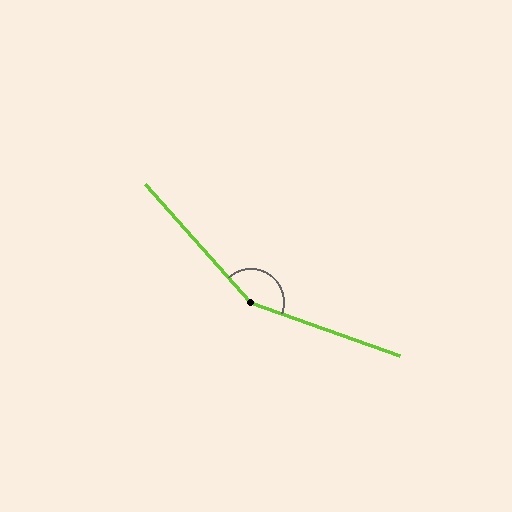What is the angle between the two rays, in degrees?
Approximately 151 degrees.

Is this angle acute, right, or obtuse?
It is obtuse.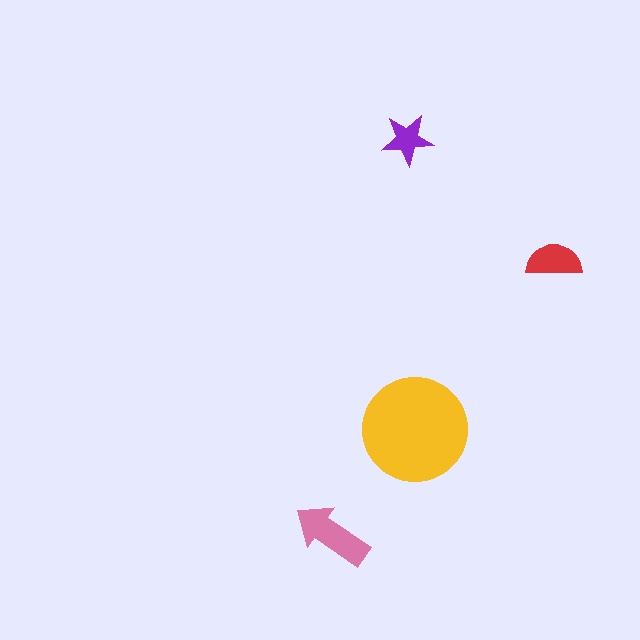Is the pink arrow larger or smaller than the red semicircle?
Larger.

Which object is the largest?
The yellow circle.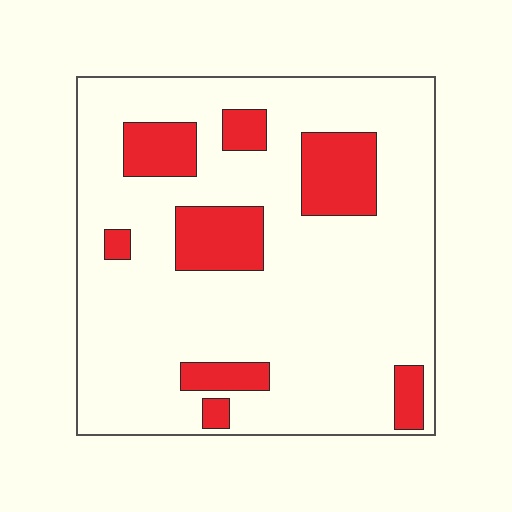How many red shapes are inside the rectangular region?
8.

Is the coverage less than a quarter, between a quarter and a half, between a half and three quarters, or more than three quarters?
Less than a quarter.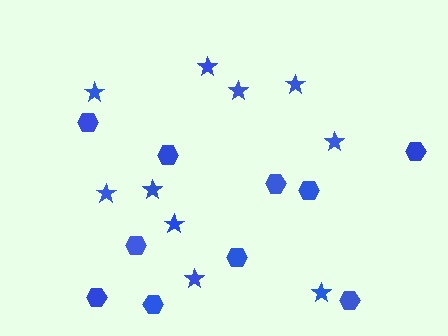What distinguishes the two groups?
There are 2 groups: one group of stars (10) and one group of hexagons (10).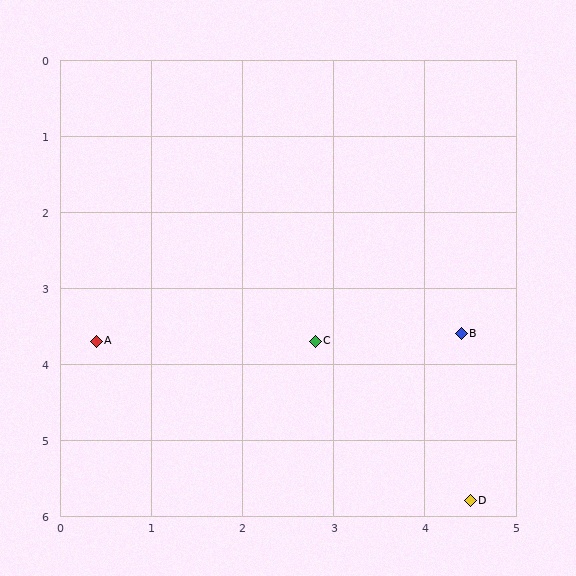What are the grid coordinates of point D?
Point D is at approximately (4.5, 5.8).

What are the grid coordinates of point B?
Point B is at approximately (4.4, 3.6).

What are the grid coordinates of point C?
Point C is at approximately (2.8, 3.7).